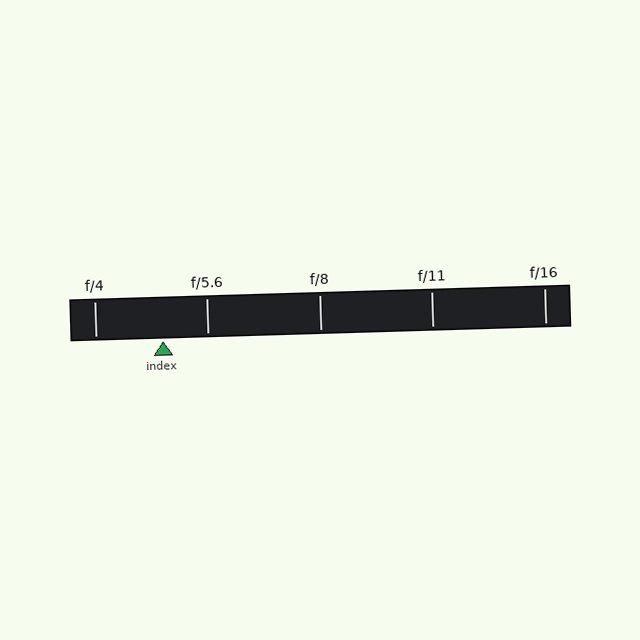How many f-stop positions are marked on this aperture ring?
There are 5 f-stop positions marked.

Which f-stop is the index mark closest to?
The index mark is closest to f/5.6.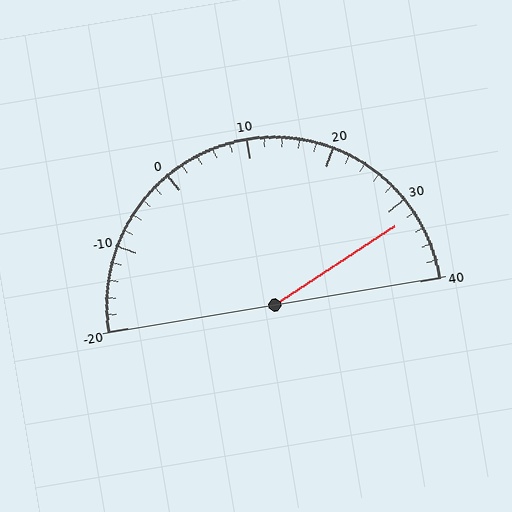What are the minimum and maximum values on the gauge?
The gauge ranges from -20 to 40.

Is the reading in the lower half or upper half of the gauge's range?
The reading is in the upper half of the range (-20 to 40).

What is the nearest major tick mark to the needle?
The nearest major tick mark is 30.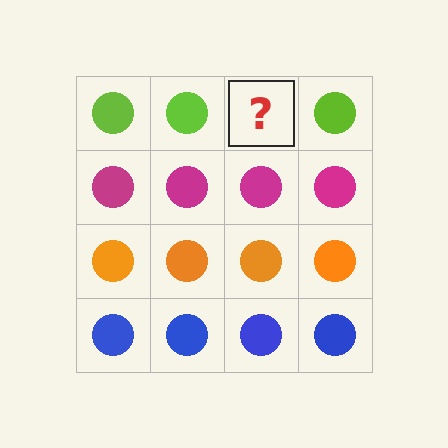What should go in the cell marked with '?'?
The missing cell should contain a lime circle.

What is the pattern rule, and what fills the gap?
The rule is that each row has a consistent color. The gap should be filled with a lime circle.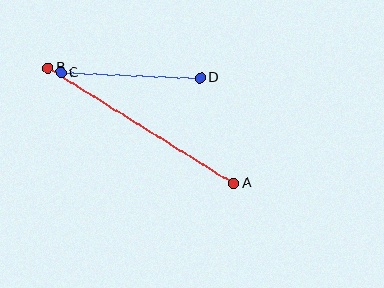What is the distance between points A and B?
The distance is approximately 219 pixels.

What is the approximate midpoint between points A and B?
The midpoint is at approximately (141, 125) pixels.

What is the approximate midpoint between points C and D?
The midpoint is at approximately (131, 75) pixels.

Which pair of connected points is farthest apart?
Points A and B are farthest apart.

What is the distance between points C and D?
The distance is approximately 140 pixels.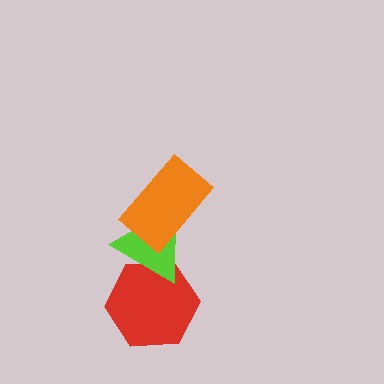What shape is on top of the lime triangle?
The orange rectangle is on top of the lime triangle.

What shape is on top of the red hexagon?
The lime triangle is on top of the red hexagon.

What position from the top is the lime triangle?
The lime triangle is 2nd from the top.